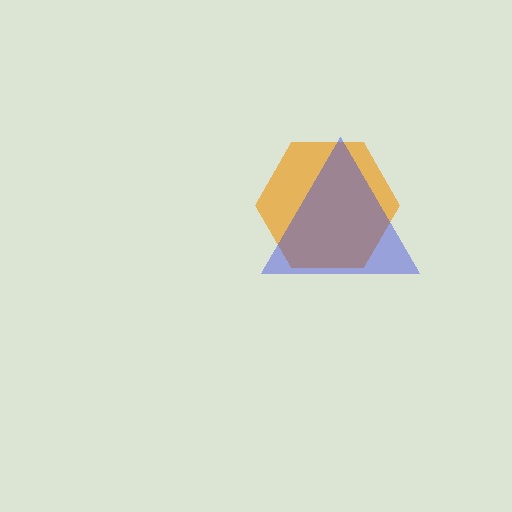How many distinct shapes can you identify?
There are 2 distinct shapes: an orange hexagon, a blue triangle.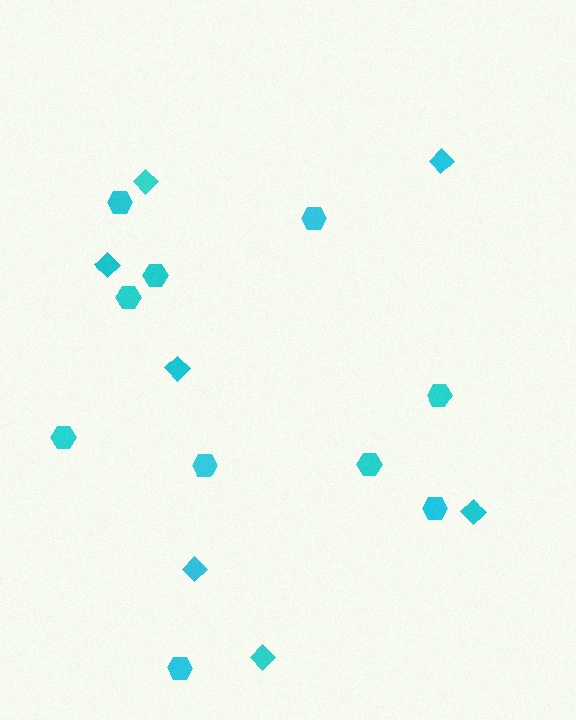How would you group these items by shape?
There are 2 groups: one group of diamonds (7) and one group of hexagons (10).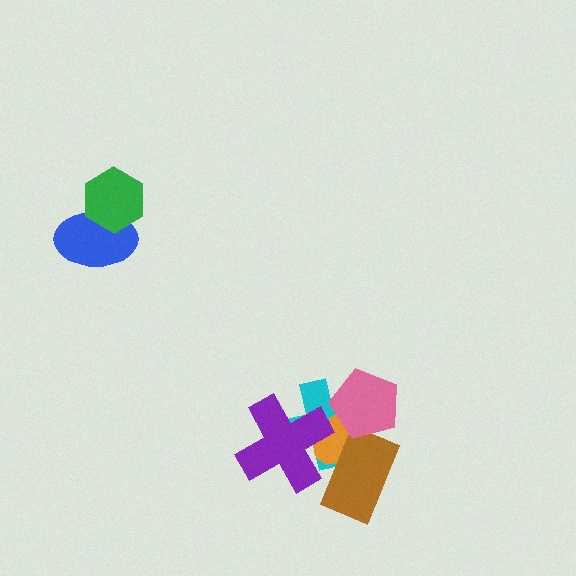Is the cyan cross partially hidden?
Yes, it is partially covered by another shape.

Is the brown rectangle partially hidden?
Yes, it is partially covered by another shape.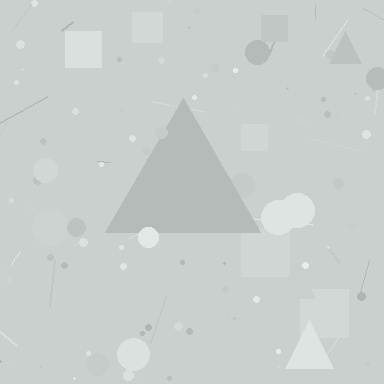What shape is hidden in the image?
A triangle is hidden in the image.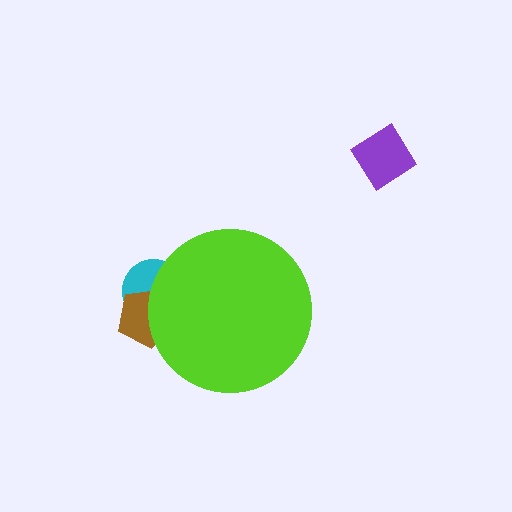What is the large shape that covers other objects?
A lime circle.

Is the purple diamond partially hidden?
No, the purple diamond is fully visible.